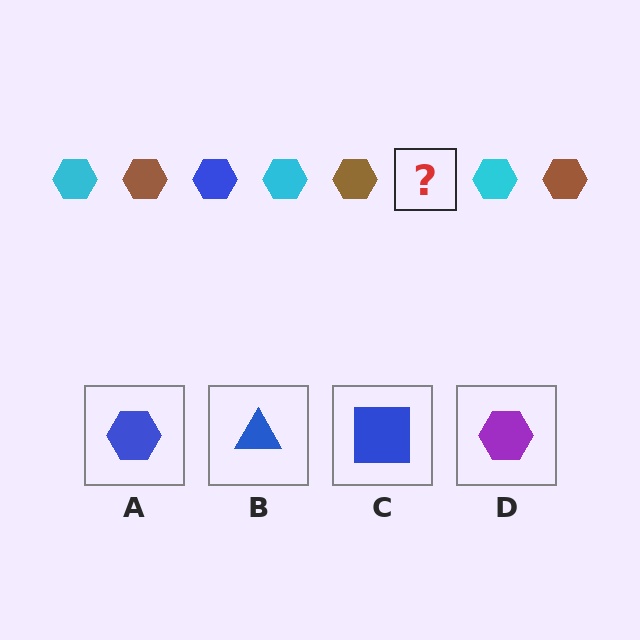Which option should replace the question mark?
Option A.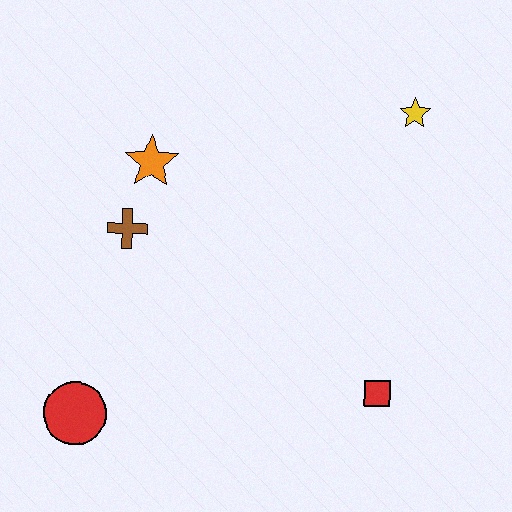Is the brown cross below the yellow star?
Yes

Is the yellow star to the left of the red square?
No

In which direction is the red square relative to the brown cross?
The red square is to the right of the brown cross.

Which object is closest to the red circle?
The brown cross is closest to the red circle.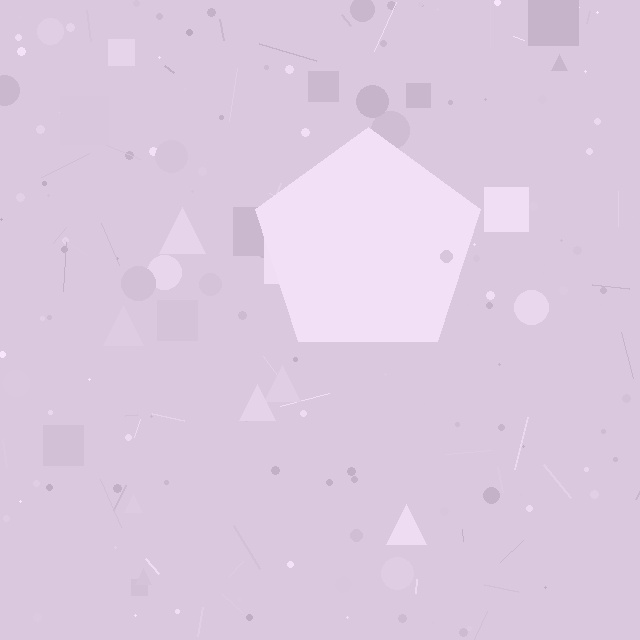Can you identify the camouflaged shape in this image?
The camouflaged shape is a pentagon.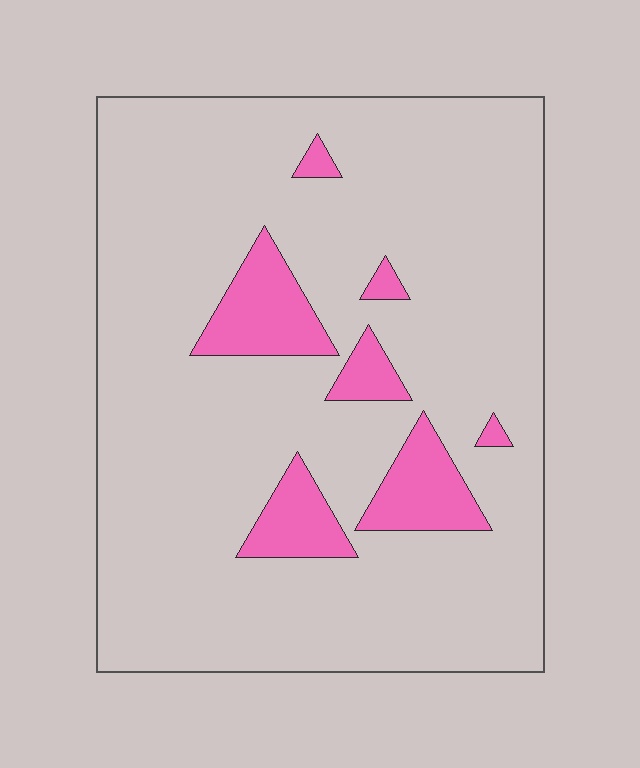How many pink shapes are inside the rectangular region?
7.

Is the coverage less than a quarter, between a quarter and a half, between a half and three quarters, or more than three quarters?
Less than a quarter.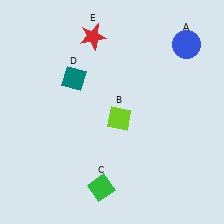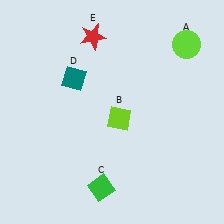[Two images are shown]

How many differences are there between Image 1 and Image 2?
There is 1 difference between the two images.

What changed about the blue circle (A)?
In Image 1, A is blue. In Image 2, it changed to lime.